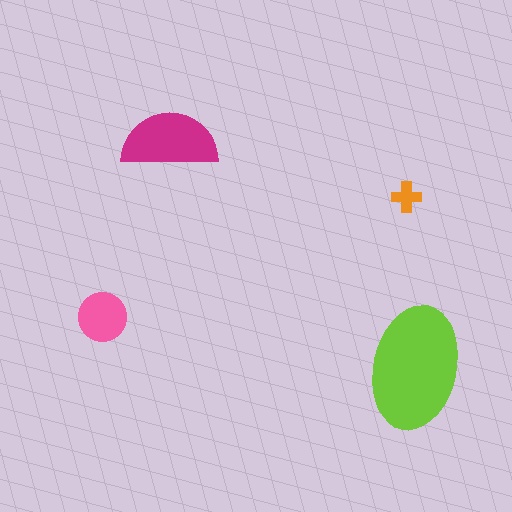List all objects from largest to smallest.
The lime ellipse, the magenta semicircle, the pink circle, the orange cross.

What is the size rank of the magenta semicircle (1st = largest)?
2nd.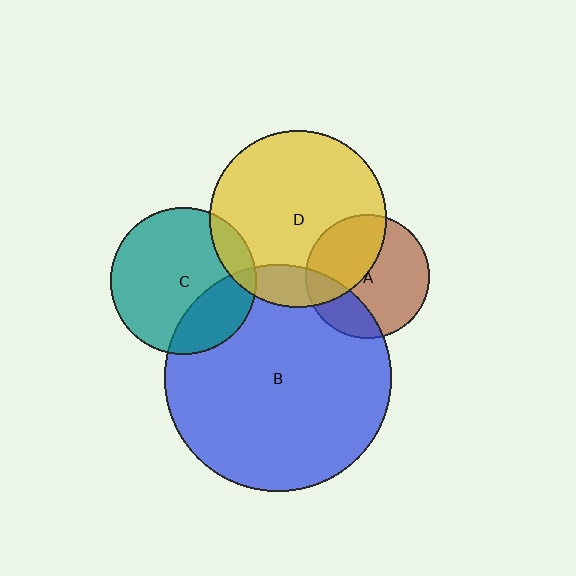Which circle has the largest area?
Circle B (blue).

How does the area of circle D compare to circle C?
Approximately 1.5 times.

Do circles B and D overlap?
Yes.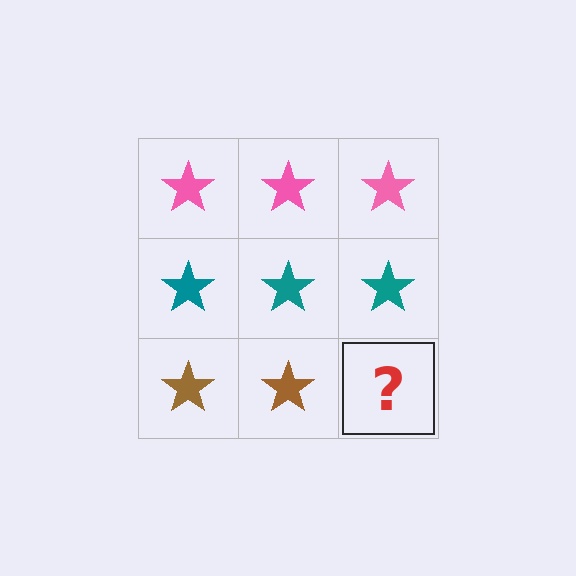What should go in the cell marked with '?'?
The missing cell should contain a brown star.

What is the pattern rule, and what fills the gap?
The rule is that each row has a consistent color. The gap should be filled with a brown star.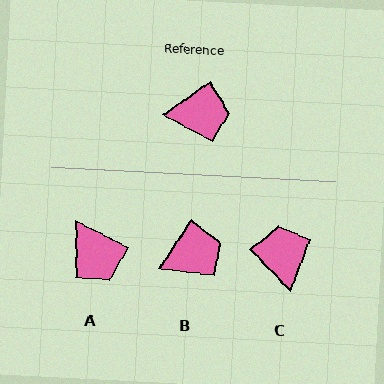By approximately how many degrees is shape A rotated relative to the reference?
Approximately 62 degrees clockwise.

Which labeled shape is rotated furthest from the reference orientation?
C, about 98 degrees away.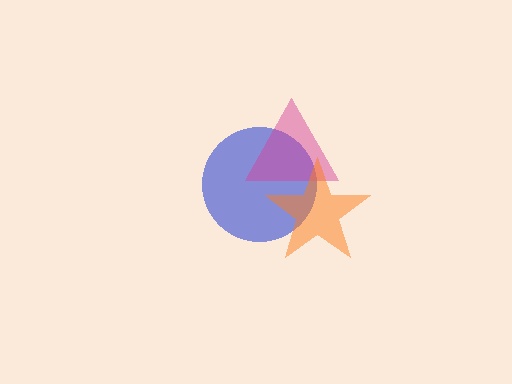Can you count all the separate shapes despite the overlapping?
Yes, there are 3 separate shapes.